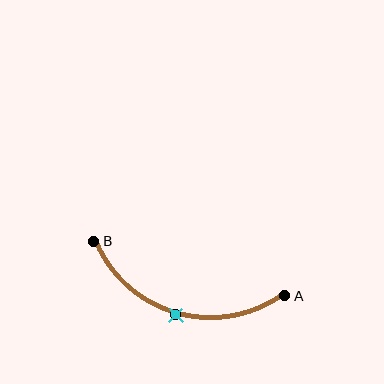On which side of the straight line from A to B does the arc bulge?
The arc bulges below the straight line connecting A and B.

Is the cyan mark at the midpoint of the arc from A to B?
Yes. The cyan mark lies on the arc at equal arc-length from both A and B — it is the arc midpoint.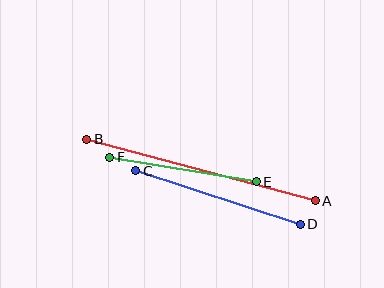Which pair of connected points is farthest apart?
Points A and B are farthest apart.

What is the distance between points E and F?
The distance is approximately 149 pixels.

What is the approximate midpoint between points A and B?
The midpoint is at approximately (201, 170) pixels.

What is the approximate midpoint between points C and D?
The midpoint is at approximately (218, 198) pixels.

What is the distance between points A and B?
The distance is approximately 237 pixels.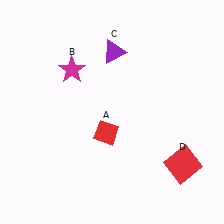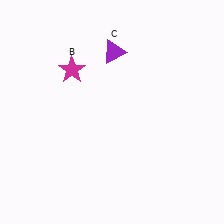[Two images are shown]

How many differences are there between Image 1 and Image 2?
There are 2 differences between the two images.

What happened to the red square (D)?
The red square (D) was removed in Image 2. It was in the bottom-right area of Image 1.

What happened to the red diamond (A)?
The red diamond (A) was removed in Image 2. It was in the bottom-left area of Image 1.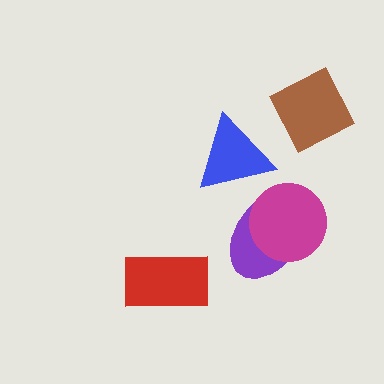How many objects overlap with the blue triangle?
1 object overlaps with the blue triangle.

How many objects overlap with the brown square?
0 objects overlap with the brown square.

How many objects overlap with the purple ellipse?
2 objects overlap with the purple ellipse.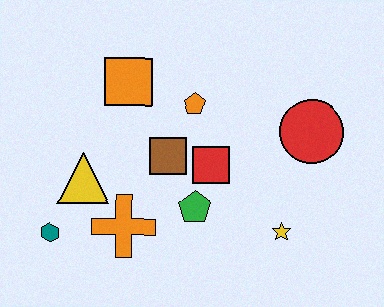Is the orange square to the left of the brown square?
Yes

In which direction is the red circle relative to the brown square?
The red circle is to the right of the brown square.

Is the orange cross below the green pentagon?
Yes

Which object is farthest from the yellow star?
The teal hexagon is farthest from the yellow star.